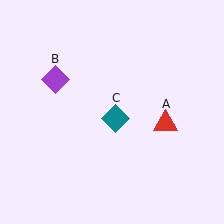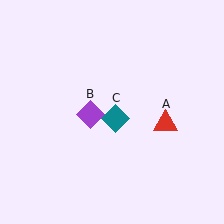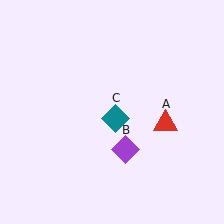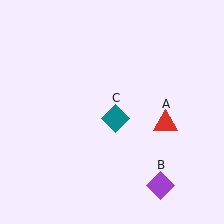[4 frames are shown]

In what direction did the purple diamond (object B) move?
The purple diamond (object B) moved down and to the right.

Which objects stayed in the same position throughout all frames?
Red triangle (object A) and teal diamond (object C) remained stationary.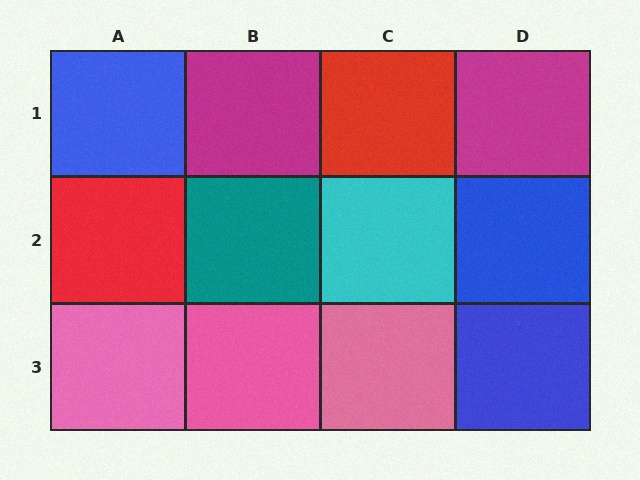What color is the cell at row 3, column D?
Blue.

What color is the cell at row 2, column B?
Teal.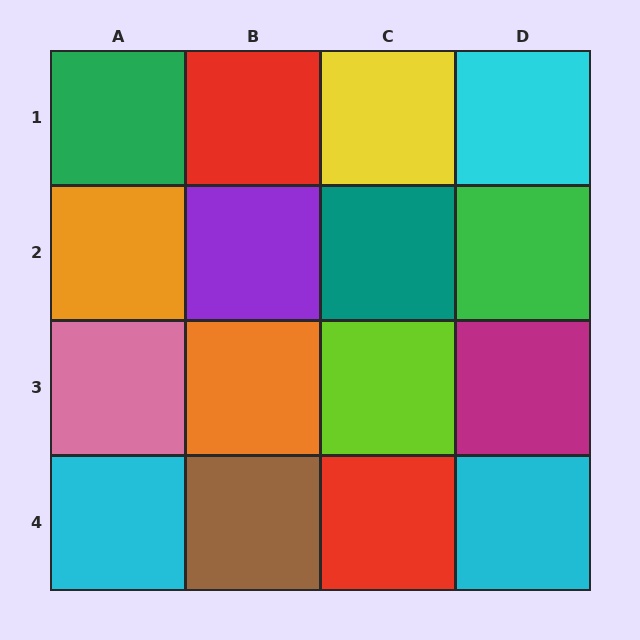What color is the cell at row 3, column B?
Orange.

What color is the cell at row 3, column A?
Pink.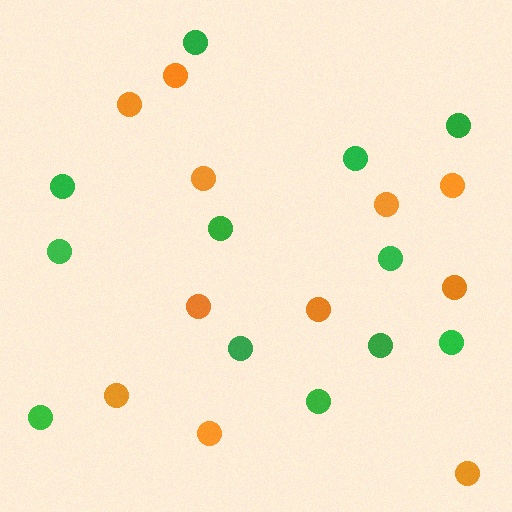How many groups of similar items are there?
There are 2 groups: one group of orange circles (11) and one group of green circles (12).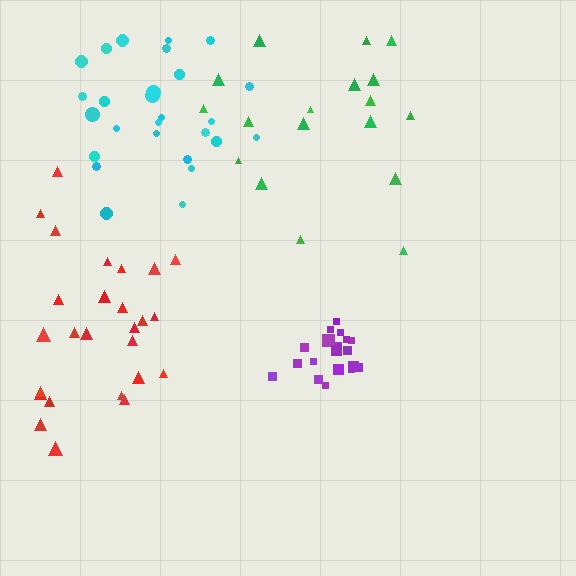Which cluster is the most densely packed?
Purple.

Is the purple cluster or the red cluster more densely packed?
Purple.